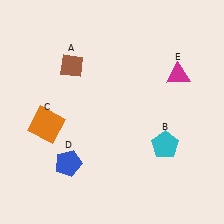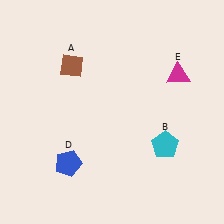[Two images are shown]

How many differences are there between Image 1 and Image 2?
There is 1 difference between the two images.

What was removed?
The orange square (C) was removed in Image 2.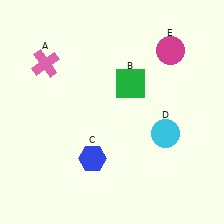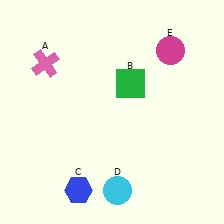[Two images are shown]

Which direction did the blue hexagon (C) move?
The blue hexagon (C) moved down.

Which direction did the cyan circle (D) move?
The cyan circle (D) moved down.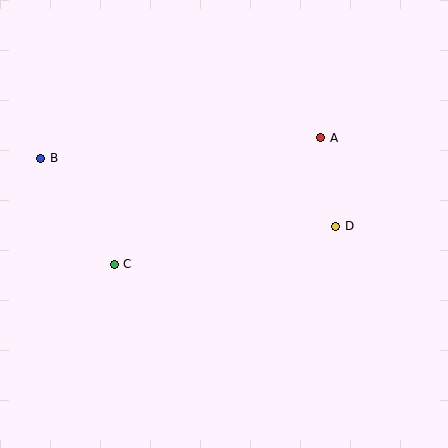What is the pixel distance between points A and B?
The distance between A and B is 281 pixels.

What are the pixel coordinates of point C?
Point C is at (114, 264).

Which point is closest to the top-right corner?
Point A is closest to the top-right corner.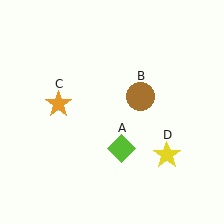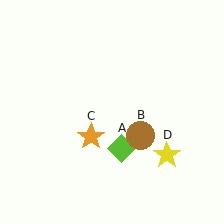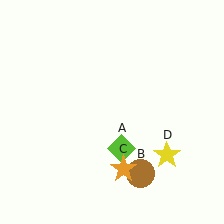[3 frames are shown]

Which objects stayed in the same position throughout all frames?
Lime diamond (object A) and yellow star (object D) remained stationary.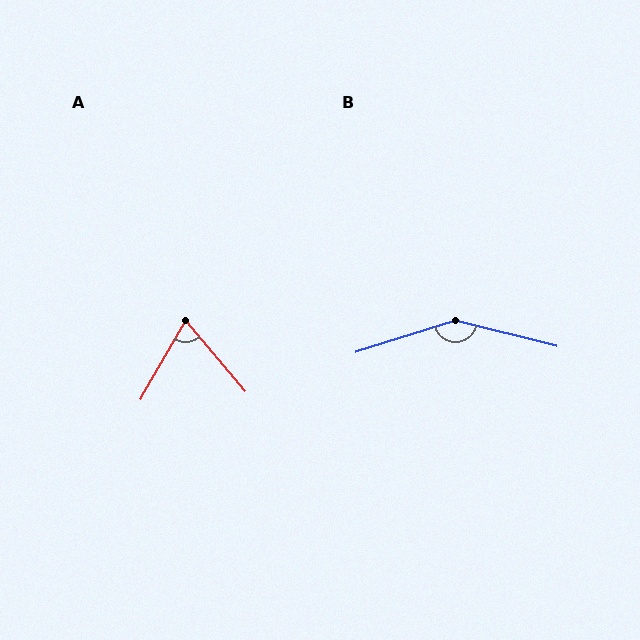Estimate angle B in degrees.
Approximately 148 degrees.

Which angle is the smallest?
A, at approximately 70 degrees.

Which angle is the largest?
B, at approximately 148 degrees.